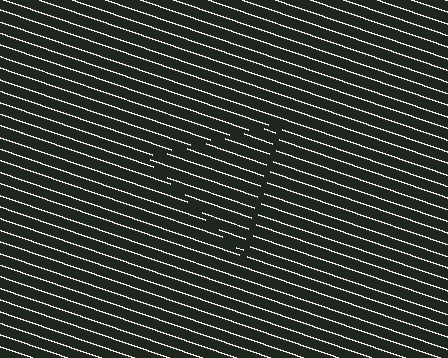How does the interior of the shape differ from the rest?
The interior of the shape contains the same grating, shifted by half a period — the contour is defined by the phase discontinuity where line-ends from the inner and outer gratings abut.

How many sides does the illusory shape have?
3 sides — the line-ends trace a triangle.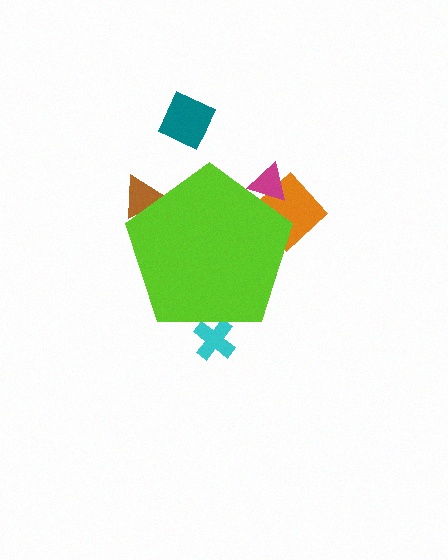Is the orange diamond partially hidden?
Yes, the orange diamond is partially hidden behind the lime pentagon.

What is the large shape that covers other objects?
A lime pentagon.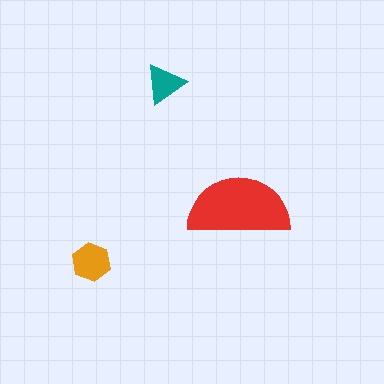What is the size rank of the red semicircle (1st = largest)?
1st.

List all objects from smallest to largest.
The teal triangle, the orange hexagon, the red semicircle.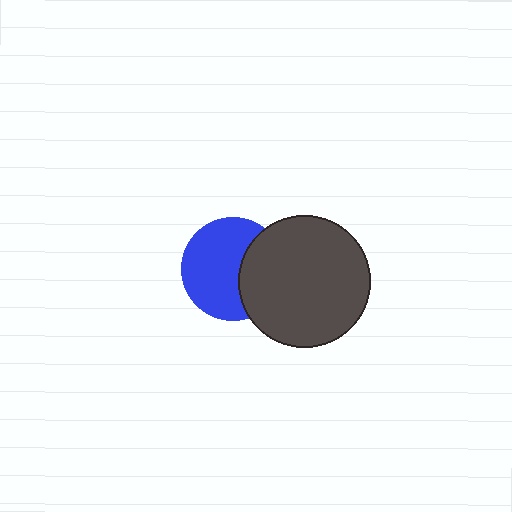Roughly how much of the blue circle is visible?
Most of it is visible (roughly 65%).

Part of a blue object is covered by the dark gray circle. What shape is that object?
It is a circle.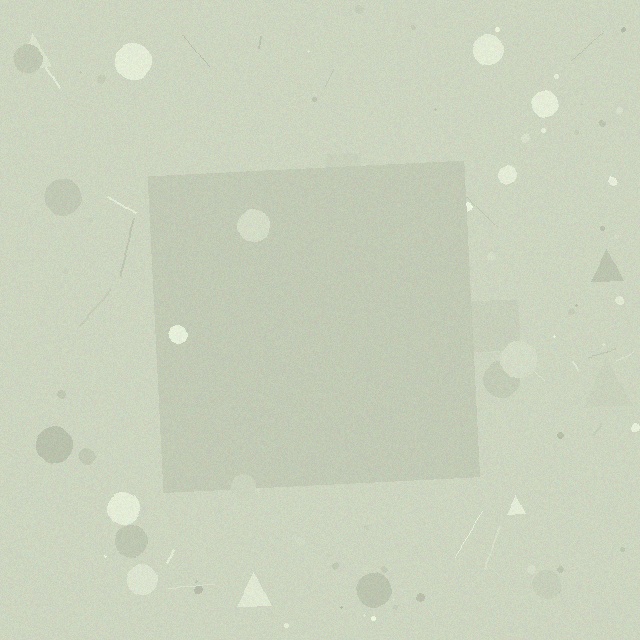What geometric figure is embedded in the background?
A square is embedded in the background.